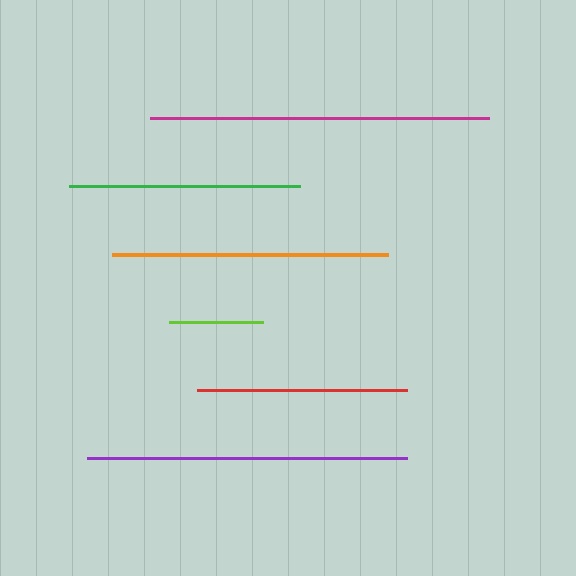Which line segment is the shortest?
The lime line is the shortest at approximately 95 pixels.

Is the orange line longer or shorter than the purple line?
The purple line is longer than the orange line.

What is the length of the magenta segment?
The magenta segment is approximately 339 pixels long.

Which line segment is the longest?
The magenta line is the longest at approximately 339 pixels.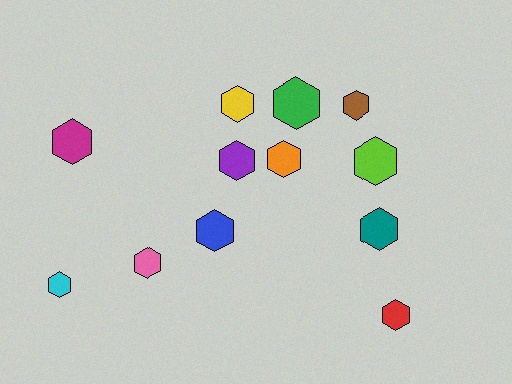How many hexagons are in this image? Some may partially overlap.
There are 12 hexagons.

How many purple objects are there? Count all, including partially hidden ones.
There is 1 purple object.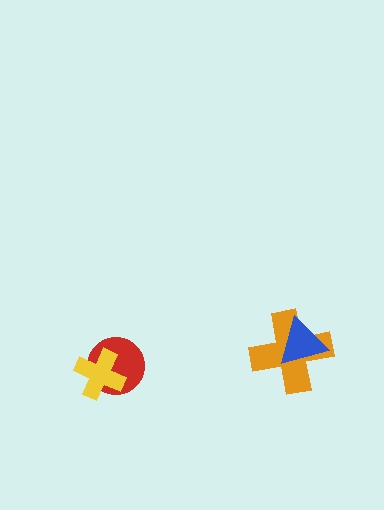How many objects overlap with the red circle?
1 object overlaps with the red circle.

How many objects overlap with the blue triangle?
1 object overlaps with the blue triangle.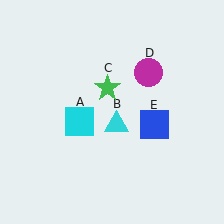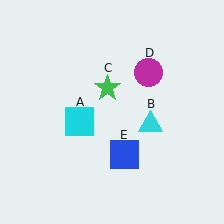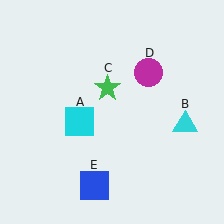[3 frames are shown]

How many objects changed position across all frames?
2 objects changed position: cyan triangle (object B), blue square (object E).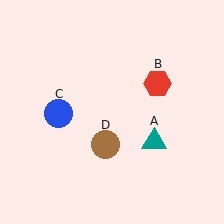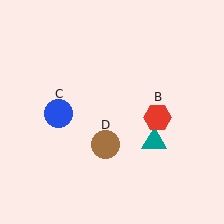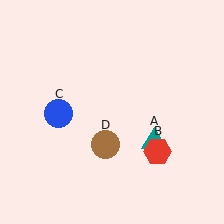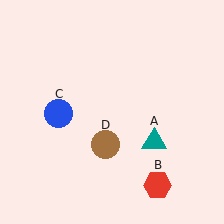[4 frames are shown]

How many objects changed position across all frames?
1 object changed position: red hexagon (object B).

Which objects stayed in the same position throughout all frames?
Teal triangle (object A) and blue circle (object C) and brown circle (object D) remained stationary.